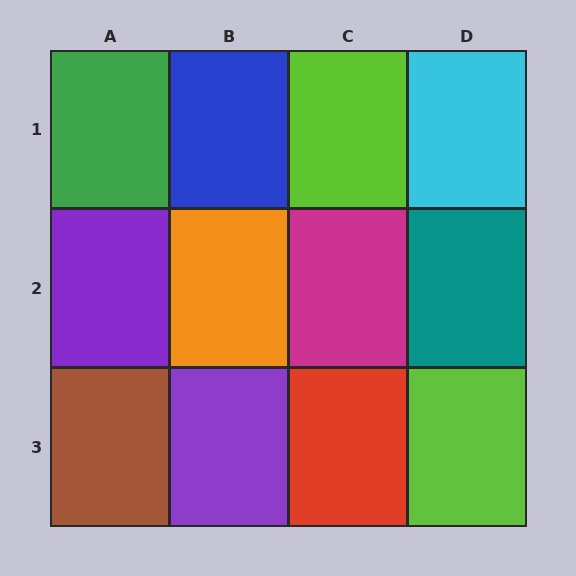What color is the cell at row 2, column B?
Orange.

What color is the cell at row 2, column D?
Teal.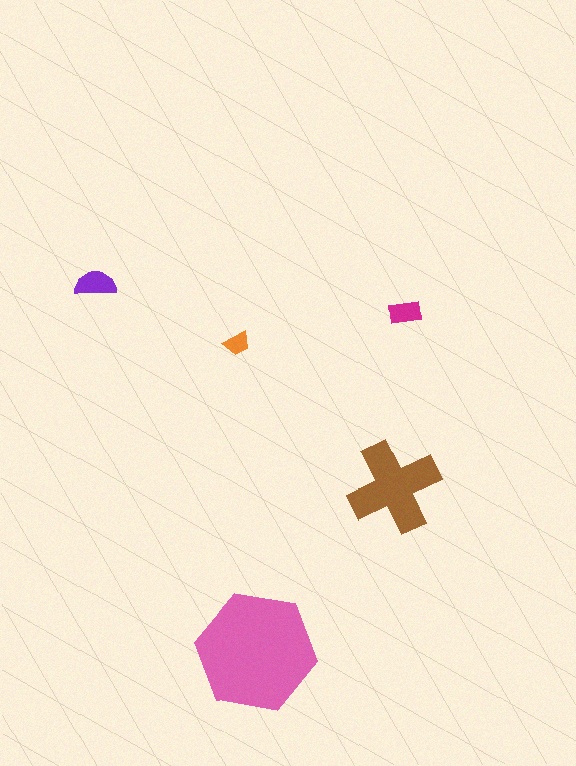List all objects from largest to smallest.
The pink hexagon, the brown cross, the purple semicircle, the magenta rectangle, the orange trapezoid.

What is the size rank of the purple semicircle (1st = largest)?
3rd.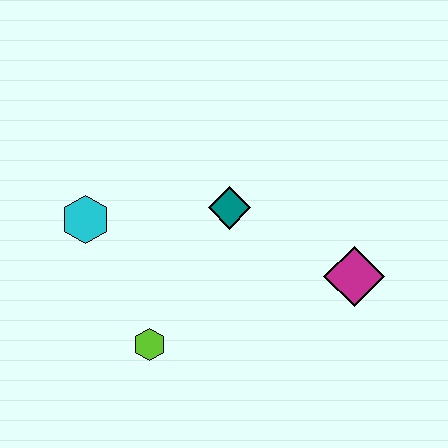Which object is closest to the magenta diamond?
The teal diamond is closest to the magenta diamond.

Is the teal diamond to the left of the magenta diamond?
Yes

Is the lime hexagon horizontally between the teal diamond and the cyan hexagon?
Yes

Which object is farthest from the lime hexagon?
The magenta diamond is farthest from the lime hexagon.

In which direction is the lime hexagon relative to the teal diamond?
The lime hexagon is below the teal diamond.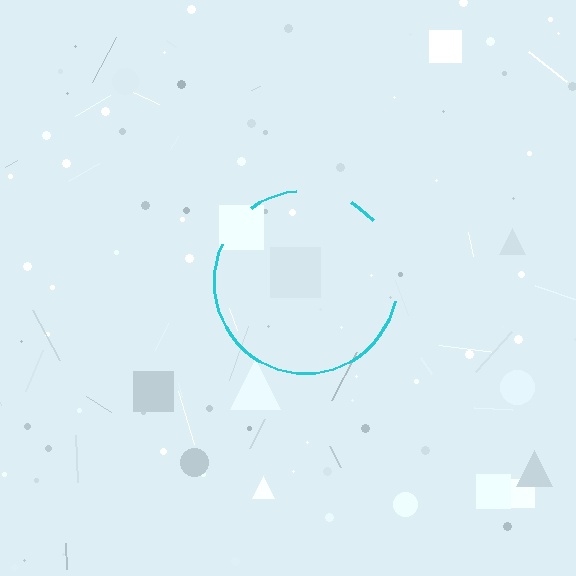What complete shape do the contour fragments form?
The contour fragments form a circle.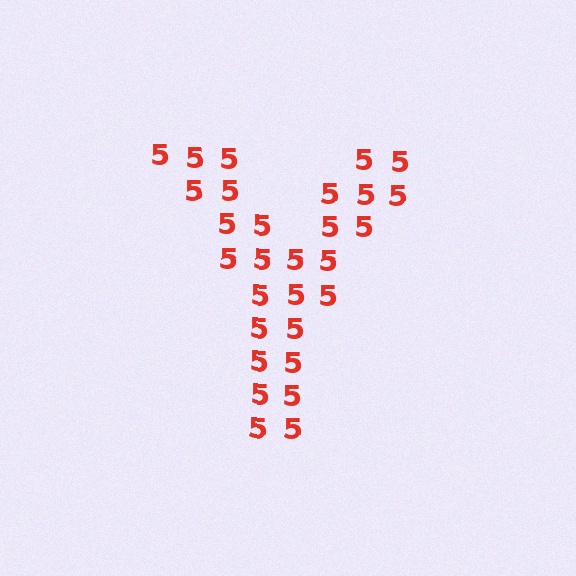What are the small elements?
The small elements are digit 5's.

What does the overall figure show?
The overall figure shows the letter Y.